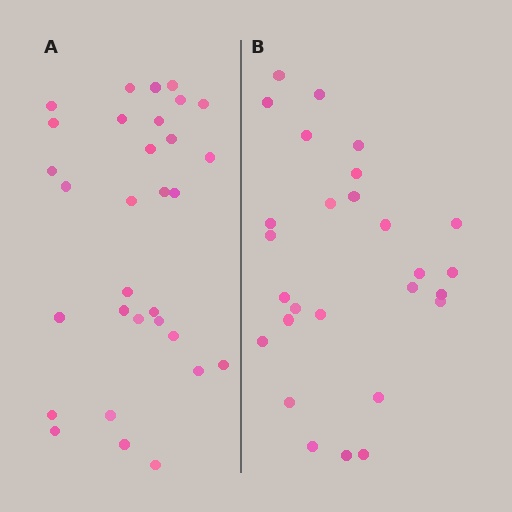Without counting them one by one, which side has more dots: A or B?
Region A (the left region) has more dots.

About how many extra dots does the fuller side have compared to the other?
Region A has about 4 more dots than region B.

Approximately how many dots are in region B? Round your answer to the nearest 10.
About 30 dots. (The exact count is 27, which rounds to 30.)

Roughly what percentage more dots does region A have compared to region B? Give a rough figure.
About 15% more.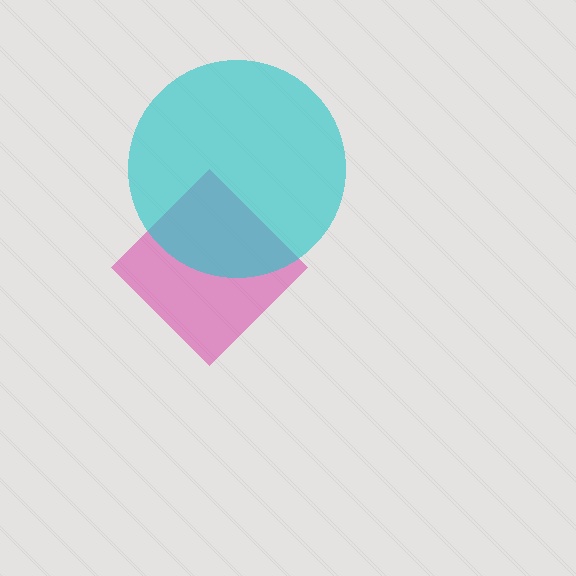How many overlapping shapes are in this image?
There are 2 overlapping shapes in the image.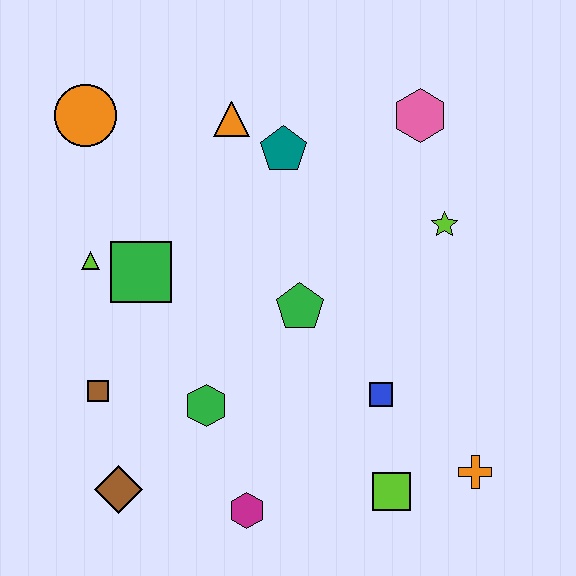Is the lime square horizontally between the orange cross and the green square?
Yes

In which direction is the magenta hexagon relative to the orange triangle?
The magenta hexagon is below the orange triangle.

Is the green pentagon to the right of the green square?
Yes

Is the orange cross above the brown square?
No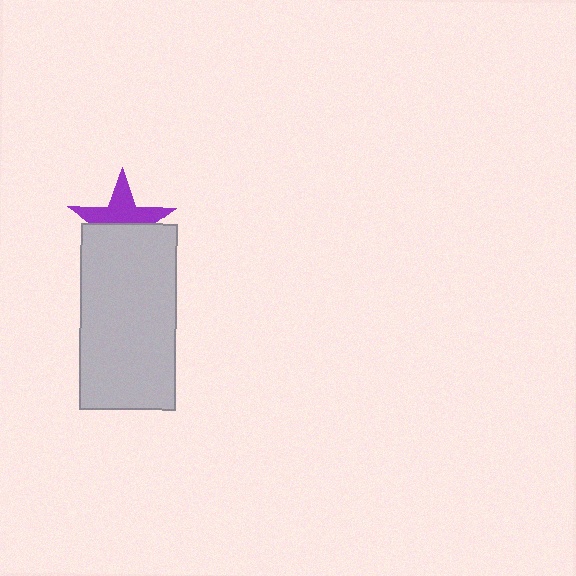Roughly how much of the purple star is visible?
About half of it is visible (roughly 51%).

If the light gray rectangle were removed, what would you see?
You would see the complete purple star.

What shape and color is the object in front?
The object in front is a light gray rectangle.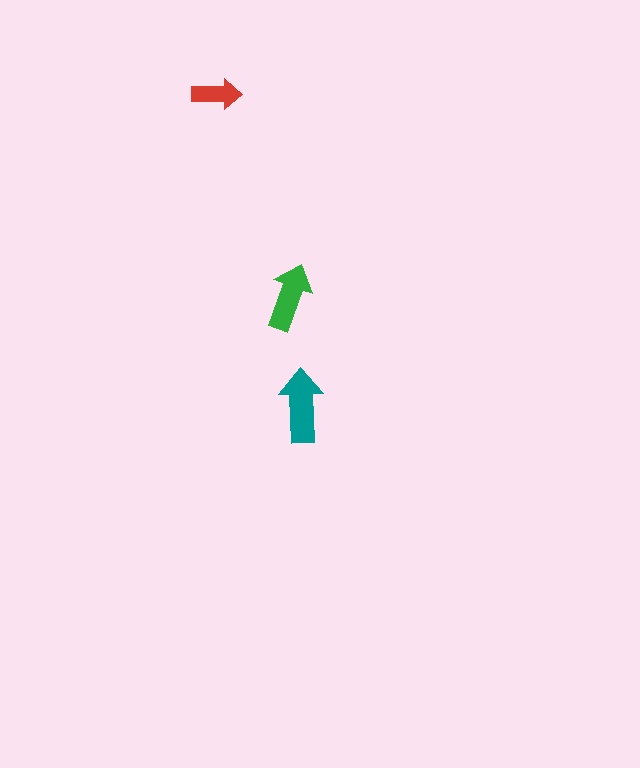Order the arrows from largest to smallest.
the teal one, the green one, the red one.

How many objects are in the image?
There are 3 objects in the image.